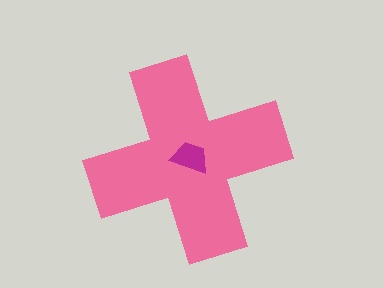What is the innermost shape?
The magenta trapezoid.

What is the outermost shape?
The pink cross.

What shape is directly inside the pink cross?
The magenta trapezoid.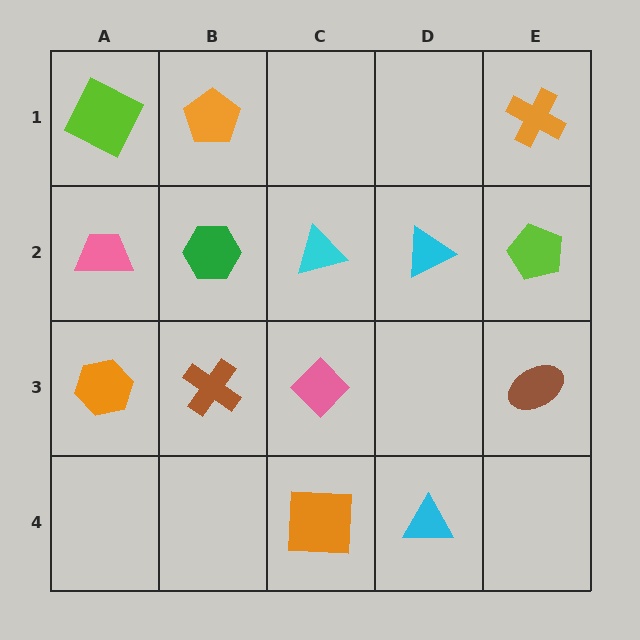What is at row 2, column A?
A pink trapezoid.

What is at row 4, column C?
An orange square.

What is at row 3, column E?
A brown ellipse.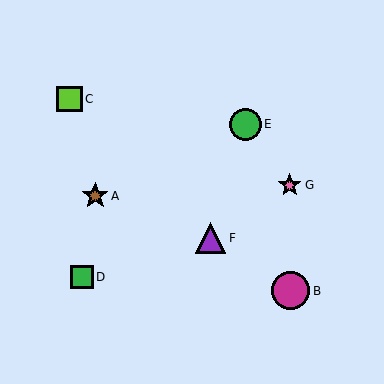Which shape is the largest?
The magenta circle (labeled B) is the largest.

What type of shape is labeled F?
Shape F is a purple triangle.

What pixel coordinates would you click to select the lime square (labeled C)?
Click at (69, 99) to select the lime square C.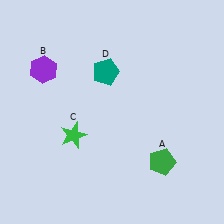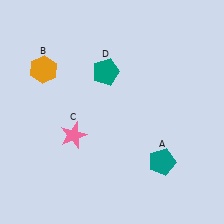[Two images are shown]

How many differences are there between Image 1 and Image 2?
There are 3 differences between the two images.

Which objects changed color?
A changed from green to teal. B changed from purple to orange. C changed from green to pink.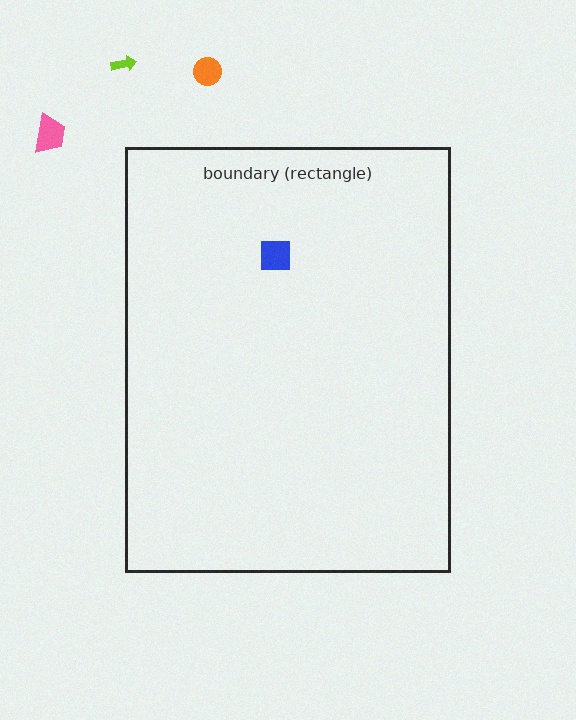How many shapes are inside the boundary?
1 inside, 3 outside.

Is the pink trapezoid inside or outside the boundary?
Outside.